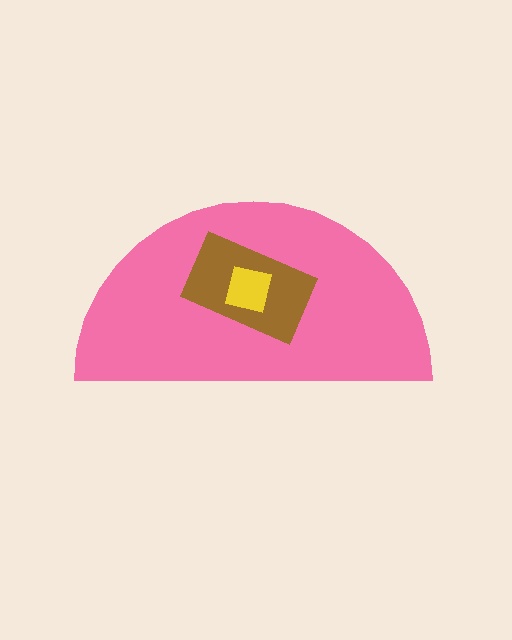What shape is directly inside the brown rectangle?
The yellow square.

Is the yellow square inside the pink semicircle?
Yes.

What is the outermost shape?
The pink semicircle.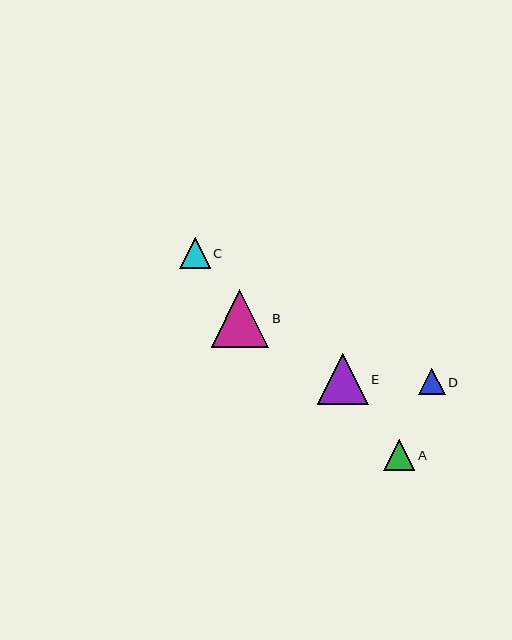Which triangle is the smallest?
Triangle D is the smallest with a size of approximately 26 pixels.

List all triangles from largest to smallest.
From largest to smallest: B, E, A, C, D.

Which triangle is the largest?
Triangle B is the largest with a size of approximately 57 pixels.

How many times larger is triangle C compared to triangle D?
Triangle C is approximately 1.2 times the size of triangle D.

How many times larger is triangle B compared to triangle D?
Triangle B is approximately 2.2 times the size of triangle D.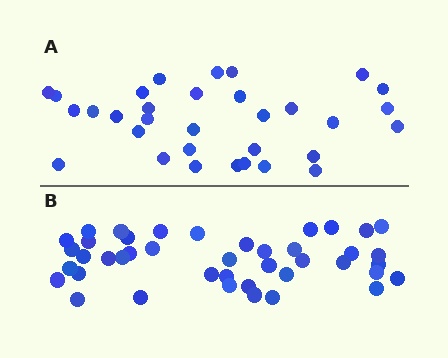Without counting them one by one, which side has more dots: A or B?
Region B (the bottom region) has more dots.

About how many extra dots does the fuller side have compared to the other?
Region B has roughly 10 or so more dots than region A.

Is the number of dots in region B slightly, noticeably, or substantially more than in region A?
Region B has noticeably more, but not dramatically so. The ratio is roughly 1.3 to 1.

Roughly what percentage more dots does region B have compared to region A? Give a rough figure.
About 30% more.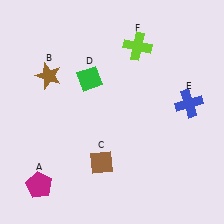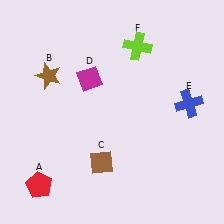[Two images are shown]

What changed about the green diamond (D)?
In Image 1, D is green. In Image 2, it changed to magenta.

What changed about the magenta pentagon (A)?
In Image 1, A is magenta. In Image 2, it changed to red.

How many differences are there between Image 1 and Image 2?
There are 2 differences between the two images.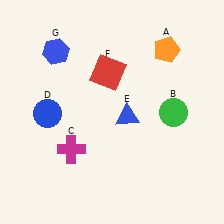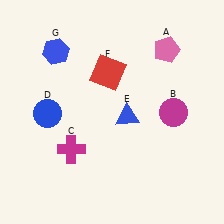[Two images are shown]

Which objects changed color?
A changed from orange to pink. B changed from green to magenta.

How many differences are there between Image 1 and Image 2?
There are 2 differences between the two images.